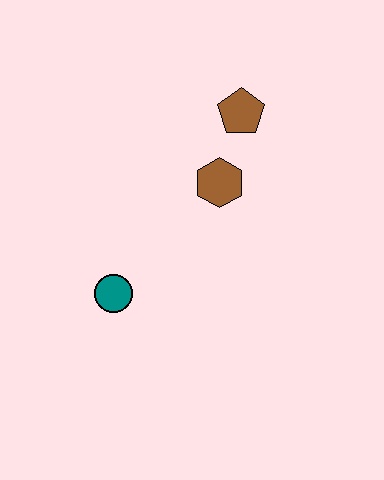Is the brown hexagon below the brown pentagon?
Yes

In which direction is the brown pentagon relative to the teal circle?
The brown pentagon is above the teal circle.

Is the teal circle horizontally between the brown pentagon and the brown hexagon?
No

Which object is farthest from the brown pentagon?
The teal circle is farthest from the brown pentagon.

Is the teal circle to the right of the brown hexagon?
No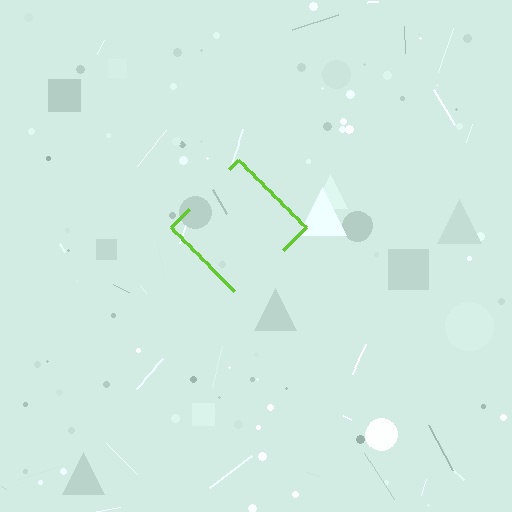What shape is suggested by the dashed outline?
The dashed outline suggests a diamond.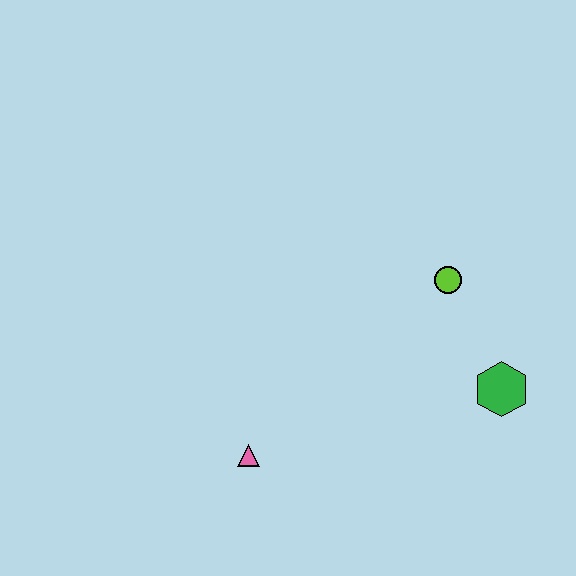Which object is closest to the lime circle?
The green hexagon is closest to the lime circle.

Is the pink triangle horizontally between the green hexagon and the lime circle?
No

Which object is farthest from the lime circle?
The pink triangle is farthest from the lime circle.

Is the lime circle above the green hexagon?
Yes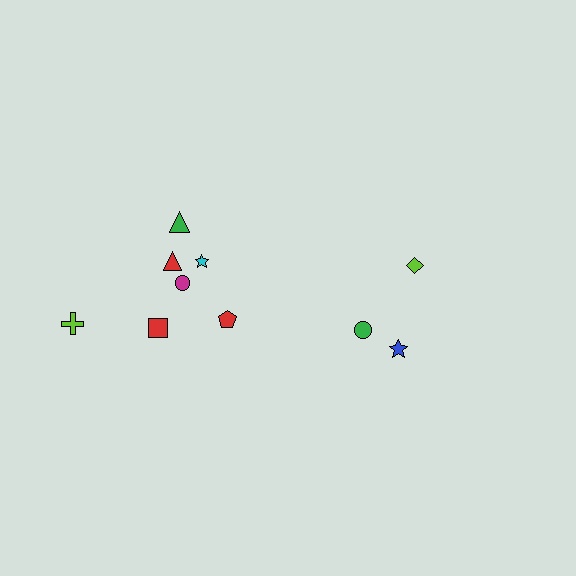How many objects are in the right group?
There are 3 objects.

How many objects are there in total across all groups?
There are 10 objects.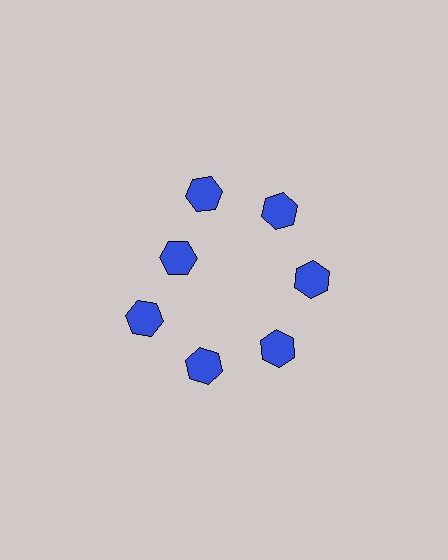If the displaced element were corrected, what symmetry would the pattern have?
It would have 7-fold rotational symmetry — the pattern would map onto itself every 51 degrees.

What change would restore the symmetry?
The symmetry would be restored by moving it outward, back onto the ring so that all 7 hexagons sit at equal angles and equal distance from the center.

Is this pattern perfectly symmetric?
No. The 7 blue hexagons are arranged in a ring, but one element near the 10 o'clock position is pulled inward toward the center, breaking the 7-fold rotational symmetry.